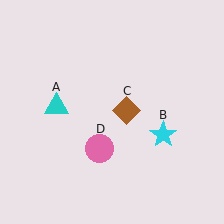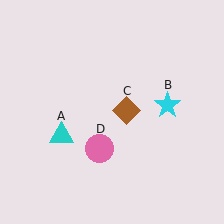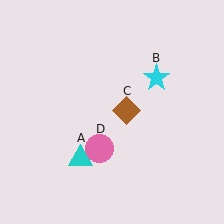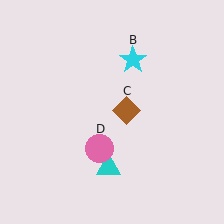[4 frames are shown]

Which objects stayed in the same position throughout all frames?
Brown diamond (object C) and pink circle (object D) remained stationary.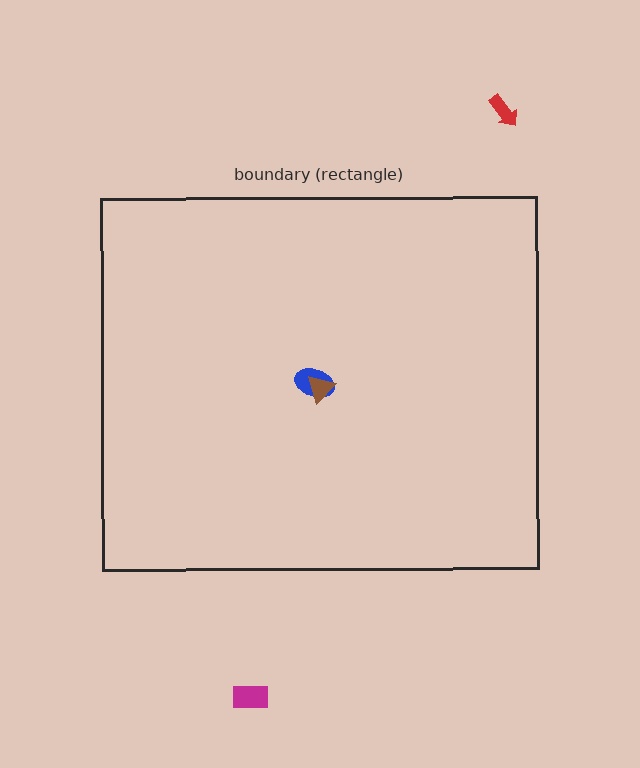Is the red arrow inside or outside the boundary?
Outside.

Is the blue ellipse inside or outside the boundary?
Inside.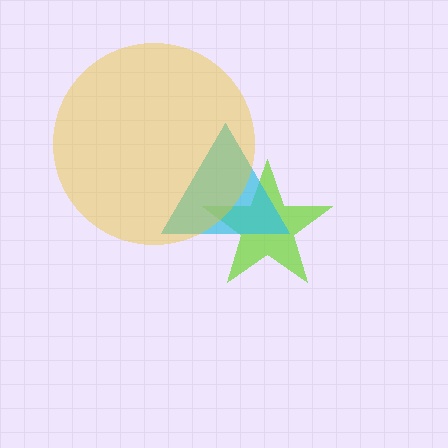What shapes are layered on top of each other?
The layered shapes are: a lime star, a cyan triangle, a yellow circle.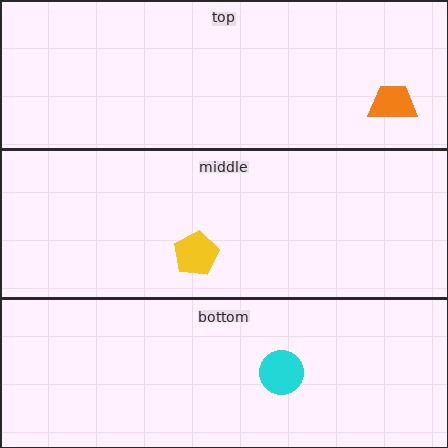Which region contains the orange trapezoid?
The top region.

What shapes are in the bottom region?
The cyan circle.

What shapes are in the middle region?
The yellow pentagon.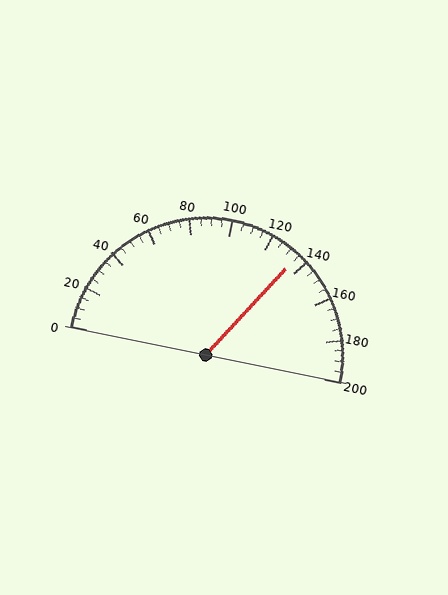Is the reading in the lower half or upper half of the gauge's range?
The reading is in the upper half of the range (0 to 200).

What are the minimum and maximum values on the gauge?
The gauge ranges from 0 to 200.